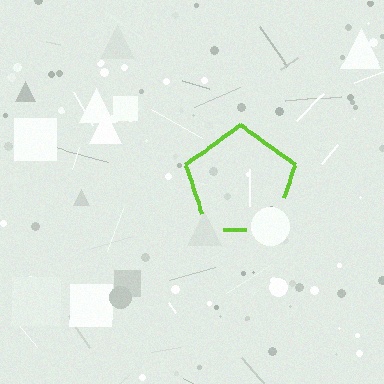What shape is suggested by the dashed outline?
The dashed outline suggests a pentagon.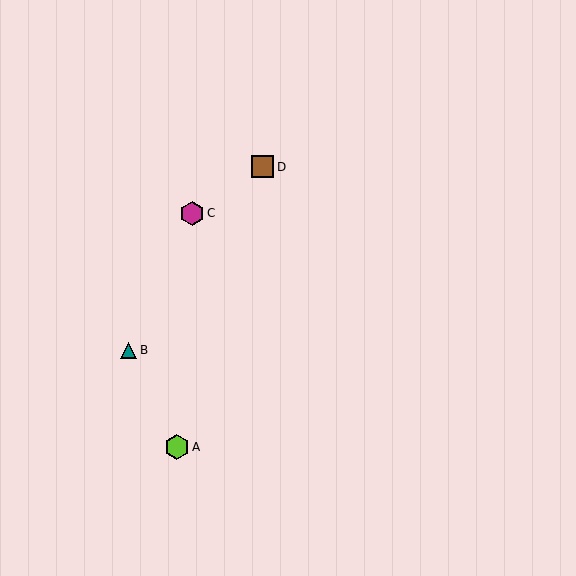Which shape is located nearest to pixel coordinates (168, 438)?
The lime hexagon (labeled A) at (177, 447) is nearest to that location.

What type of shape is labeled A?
Shape A is a lime hexagon.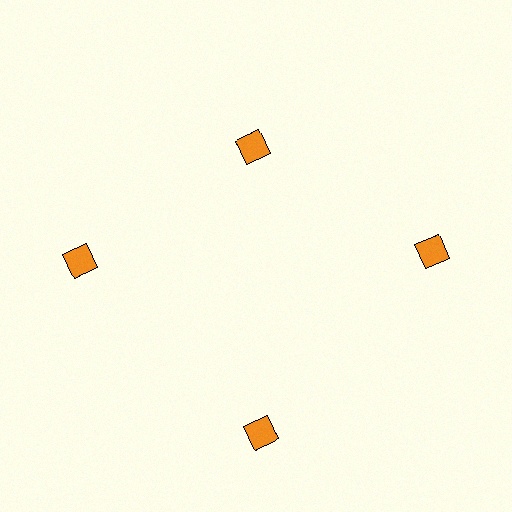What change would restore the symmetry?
The symmetry would be restored by moving it outward, back onto the ring so that all 4 diamonds sit at equal angles and equal distance from the center.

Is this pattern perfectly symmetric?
No. The 4 orange diamonds are arranged in a ring, but one element near the 12 o'clock position is pulled inward toward the center, breaking the 4-fold rotational symmetry.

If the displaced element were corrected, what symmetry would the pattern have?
It would have 4-fold rotational symmetry — the pattern would map onto itself every 90 degrees.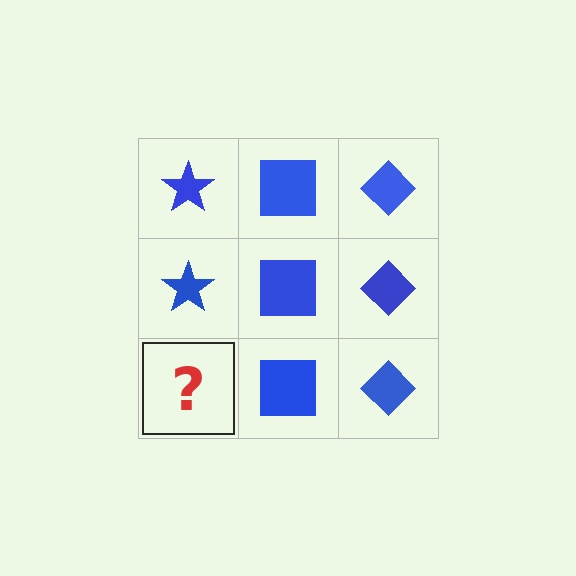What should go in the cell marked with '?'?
The missing cell should contain a blue star.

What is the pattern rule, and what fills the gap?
The rule is that each column has a consistent shape. The gap should be filled with a blue star.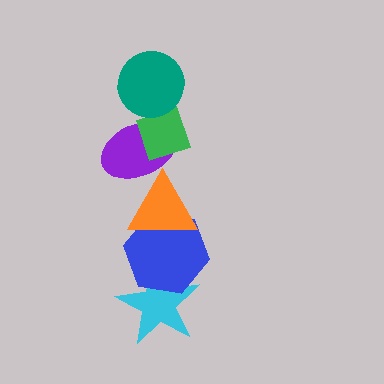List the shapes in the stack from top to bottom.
From top to bottom: the teal circle, the green diamond, the purple ellipse, the orange triangle, the blue hexagon, the cyan star.